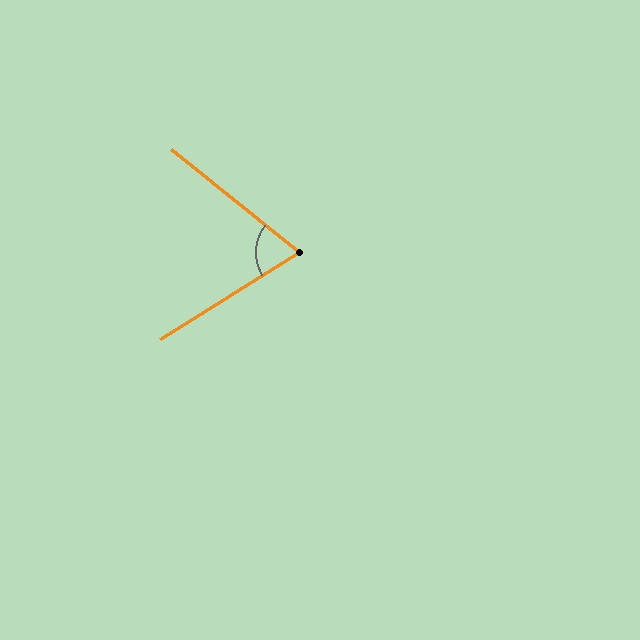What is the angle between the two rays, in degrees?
Approximately 71 degrees.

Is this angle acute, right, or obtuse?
It is acute.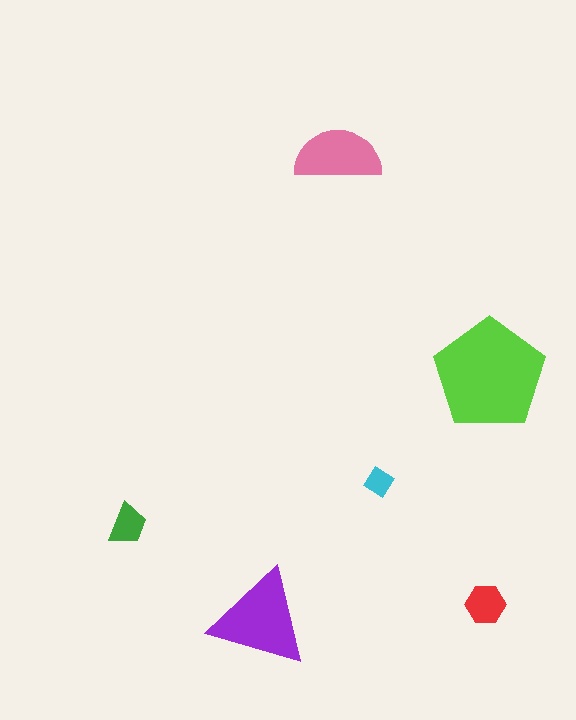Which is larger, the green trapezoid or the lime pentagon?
The lime pentagon.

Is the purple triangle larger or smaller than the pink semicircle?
Larger.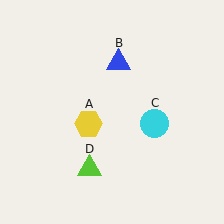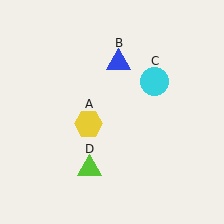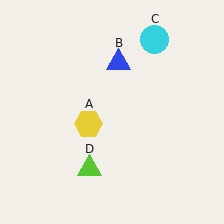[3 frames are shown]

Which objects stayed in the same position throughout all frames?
Yellow hexagon (object A) and blue triangle (object B) and lime triangle (object D) remained stationary.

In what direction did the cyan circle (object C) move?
The cyan circle (object C) moved up.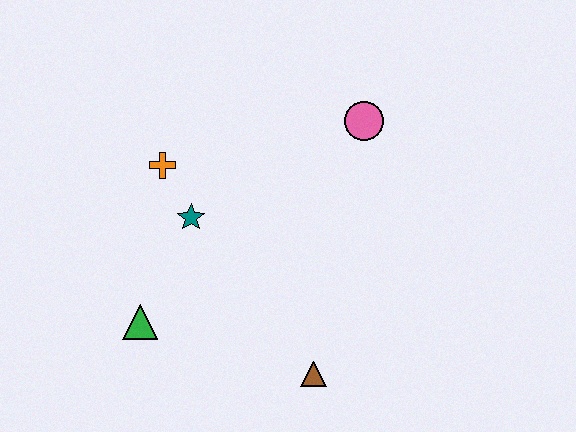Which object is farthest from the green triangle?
The pink circle is farthest from the green triangle.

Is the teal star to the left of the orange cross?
No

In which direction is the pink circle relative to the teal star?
The pink circle is to the right of the teal star.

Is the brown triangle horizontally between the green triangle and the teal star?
No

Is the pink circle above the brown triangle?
Yes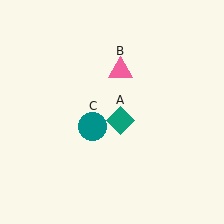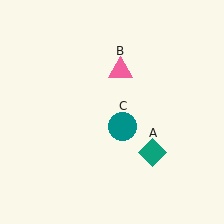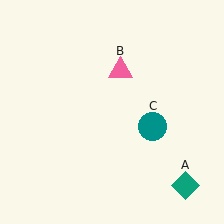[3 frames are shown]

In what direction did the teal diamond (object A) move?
The teal diamond (object A) moved down and to the right.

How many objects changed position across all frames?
2 objects changed position: teal diamond (object A), teal circle (object C).